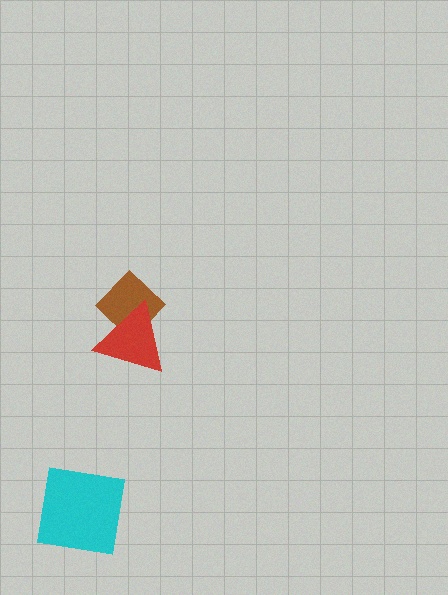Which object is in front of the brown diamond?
The red triangle is in front of the brown diamond.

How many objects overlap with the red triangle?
1 object overlaps with the red triangle.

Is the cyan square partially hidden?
No, no other shape covers it.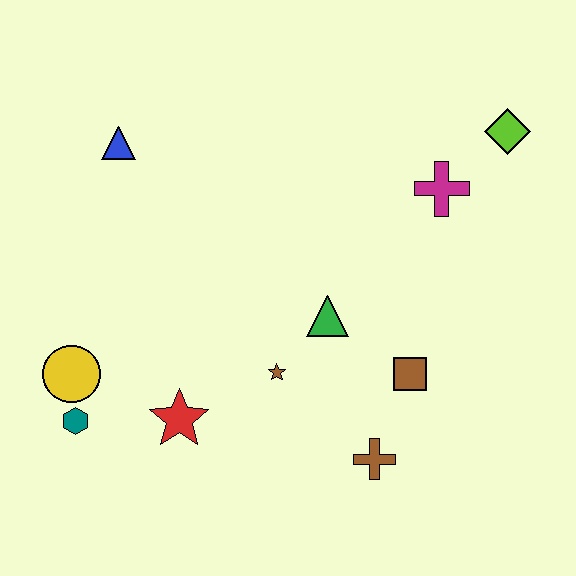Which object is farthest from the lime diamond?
The teal hexagon is farthest from the lime diamond.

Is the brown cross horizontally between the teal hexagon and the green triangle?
No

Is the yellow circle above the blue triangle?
No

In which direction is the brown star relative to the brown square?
The brown star is to the left of the brown square.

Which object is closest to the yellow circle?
The teal hexagon is closest to the yellow circle.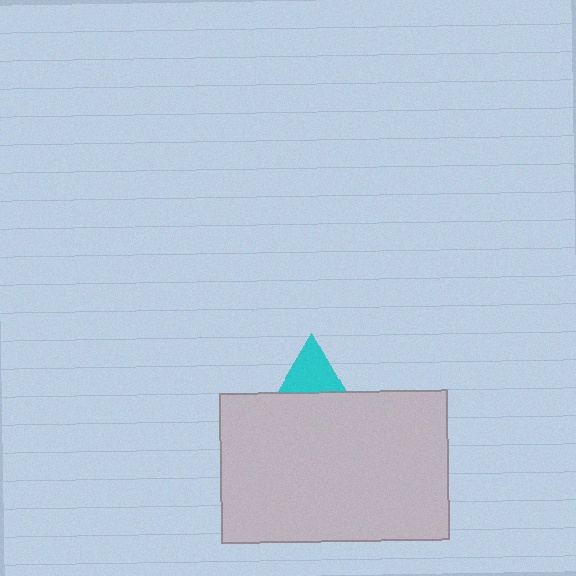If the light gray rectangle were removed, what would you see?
You would see the complete cyan triangle.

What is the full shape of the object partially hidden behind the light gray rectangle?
The partially hidden object is a cyan triangle.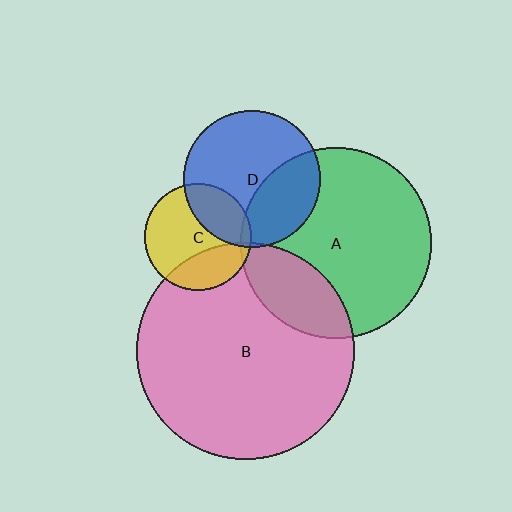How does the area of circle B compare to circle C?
Approximately 4.1 times.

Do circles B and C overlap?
Yes.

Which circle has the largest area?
Circle B (pink).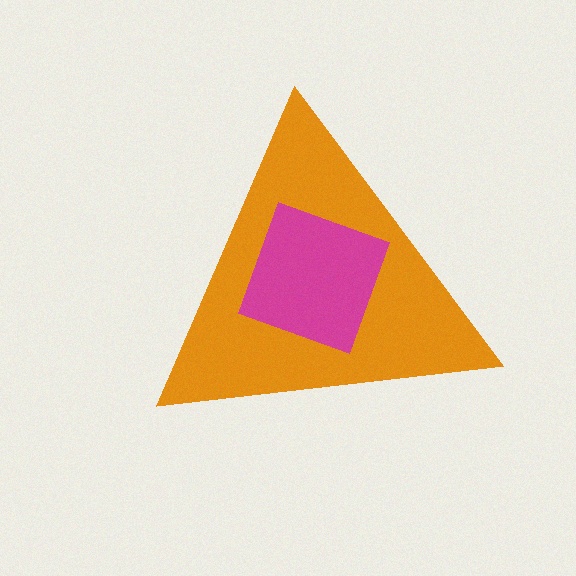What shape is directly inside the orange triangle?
The magenta diamond.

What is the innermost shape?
The magenta diamond.